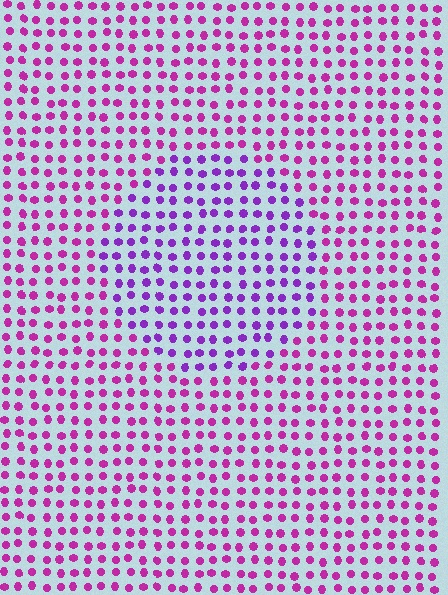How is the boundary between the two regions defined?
The boundary is defined purely by a slight shift in hue (about 33 degrees). Spacing, size, and orientation are identical on both sides.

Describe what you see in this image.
The image is filled with small magenta elements in a uniform arrangement. A circle-shaped region is visible where the elements are tinted to a slightly different hue, forming a subtle color boundary.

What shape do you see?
I see a circle.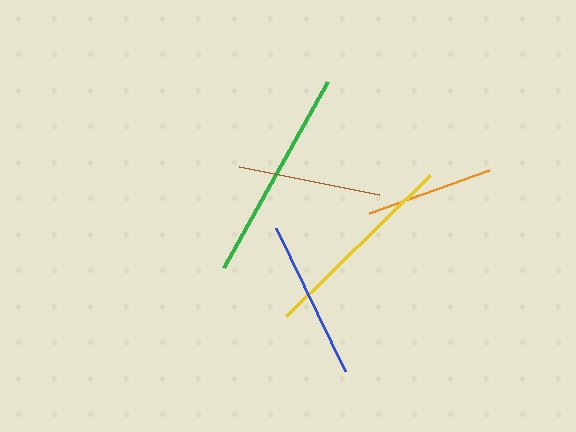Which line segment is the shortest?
The orange line is the shortest at approximately 127 pixels.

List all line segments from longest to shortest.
From longest to shortest: green, yellow, blue, brown, orange.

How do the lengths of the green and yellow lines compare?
The green and yellow lines are approximately the same length.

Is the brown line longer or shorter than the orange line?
The brown line is longer than the orange line.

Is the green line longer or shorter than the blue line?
The green line is longer than the blue line.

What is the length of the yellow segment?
The yellow segment is approximately 202 pixels long.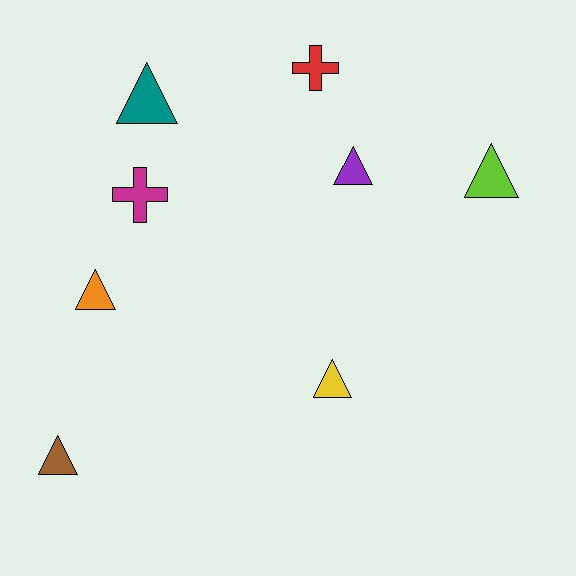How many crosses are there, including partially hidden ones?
There are 2 crosses.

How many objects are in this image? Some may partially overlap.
There are 8 objects.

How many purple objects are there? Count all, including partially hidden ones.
There is 1 purple object.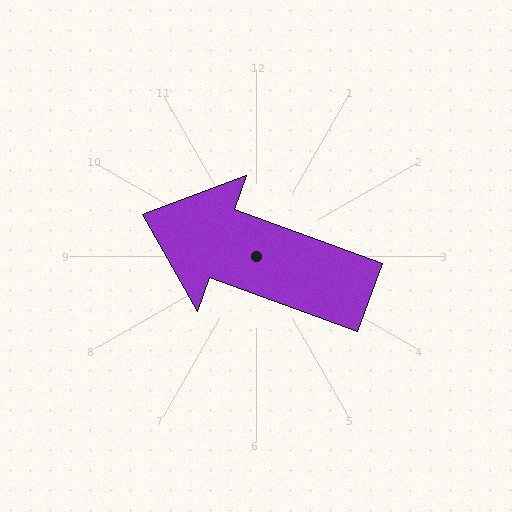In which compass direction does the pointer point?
West.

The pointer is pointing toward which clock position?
Roughly 10 o'clock.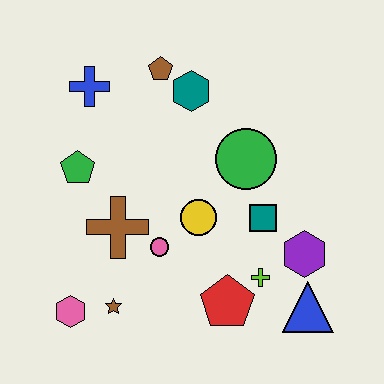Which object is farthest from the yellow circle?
The blue cross is farthest from the yellow circle.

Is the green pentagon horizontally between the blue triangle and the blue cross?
No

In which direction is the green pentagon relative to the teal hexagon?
The green pentagon is to the left of the teal hexagon.